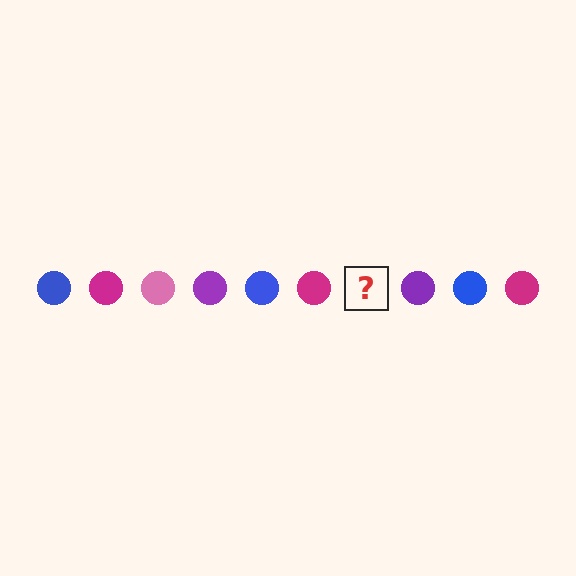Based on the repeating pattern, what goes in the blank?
The blank should be a pink circle.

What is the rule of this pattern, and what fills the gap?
The rule is that the pattern cycles through blue, magenta, pink, purple circles. The gap should be filled with a pink circle.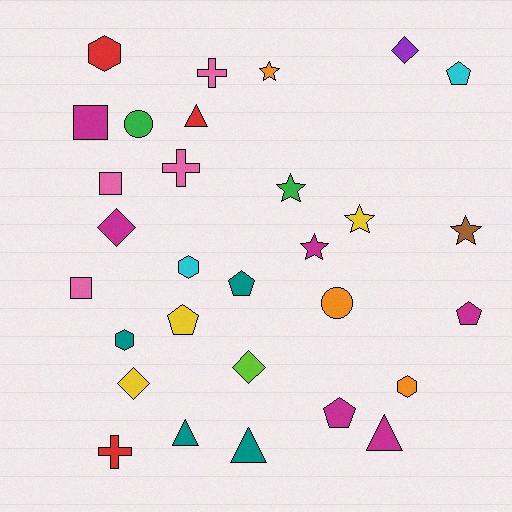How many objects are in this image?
There are 30 objects.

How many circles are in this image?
There are 2 circles.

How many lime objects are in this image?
There is 1 lime object.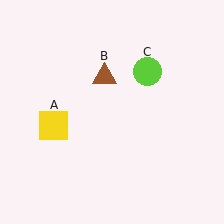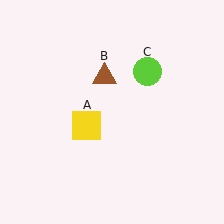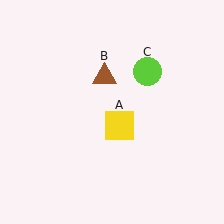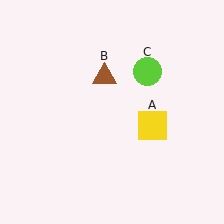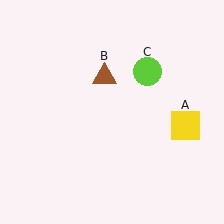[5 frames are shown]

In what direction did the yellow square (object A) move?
The yellow square (object A) moved right.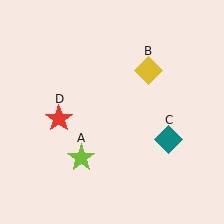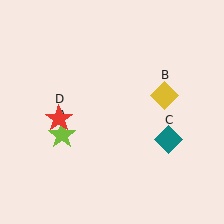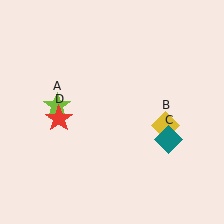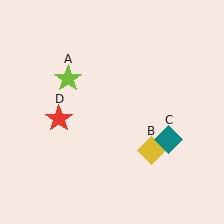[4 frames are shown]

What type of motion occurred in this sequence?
The lime star (object A), yellow diamond (object B) rotated clockwise around the center of the scene.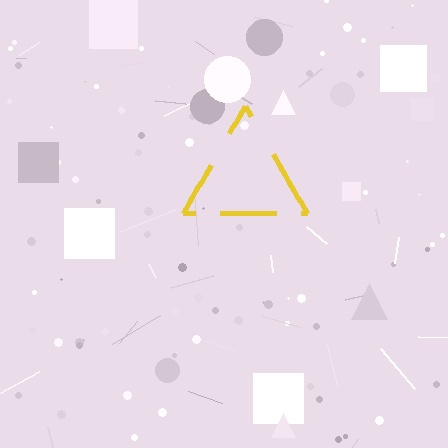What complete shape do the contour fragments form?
The contour fragments form a triangle.